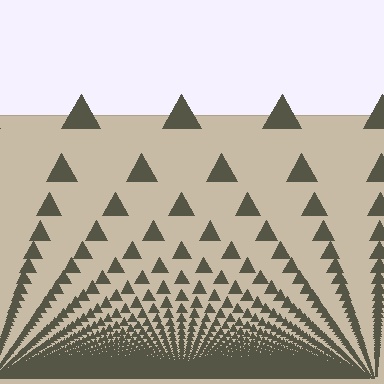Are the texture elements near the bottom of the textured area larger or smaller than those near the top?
Smaller. The gradient is inverted — elements near the bottom are smaller and denser.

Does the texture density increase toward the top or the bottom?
Density increases toward the bottom.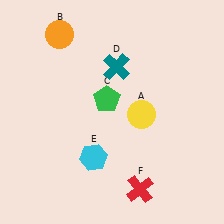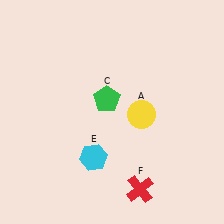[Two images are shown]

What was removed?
The teal cross (D), the orange circle (B) were removed in Image 2.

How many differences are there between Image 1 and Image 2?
There are 2 differences between the two images.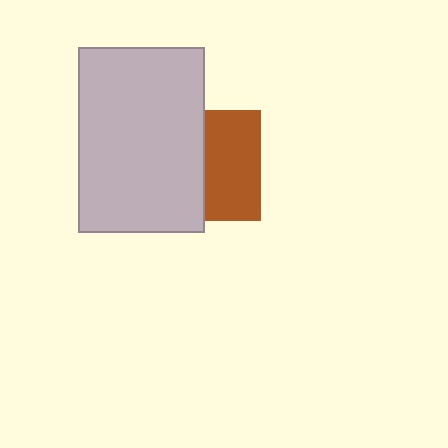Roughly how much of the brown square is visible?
About half of it is visible (roughly 50%).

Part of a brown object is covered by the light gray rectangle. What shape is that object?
It is a square.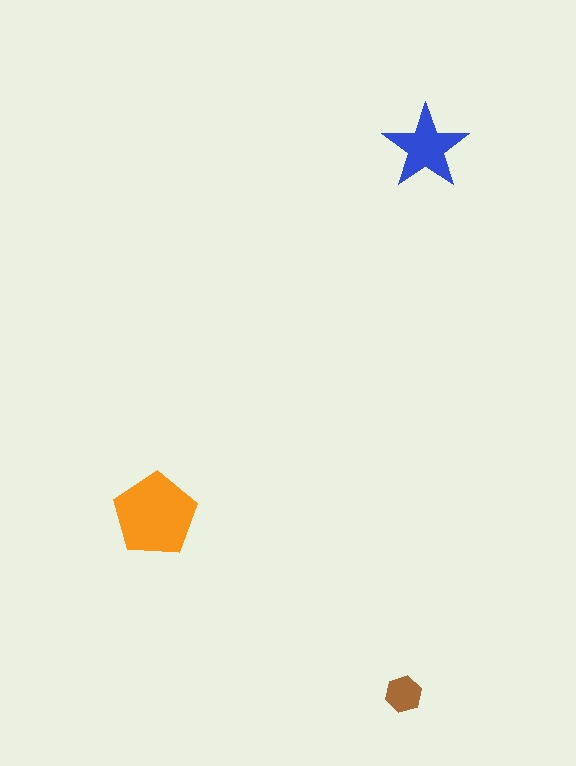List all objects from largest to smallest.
The orange pentagon, the blue star, the brown hexagon.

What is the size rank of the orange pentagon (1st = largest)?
1st.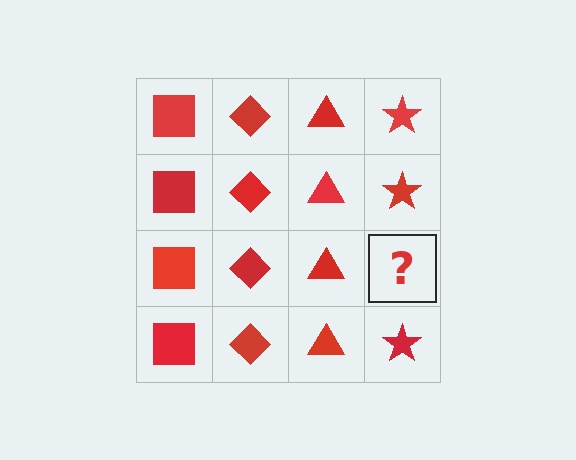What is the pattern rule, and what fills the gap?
The rule is that each column has a consistent shape. The gap should be filled with a red star.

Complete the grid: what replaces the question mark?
The question mark should be replaced with a red star.